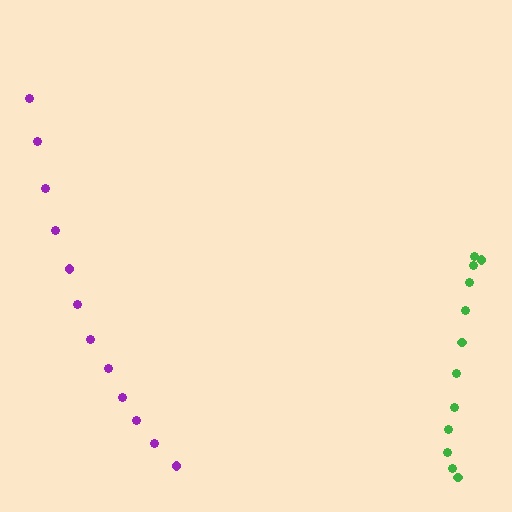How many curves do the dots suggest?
There are 2 distinct paths.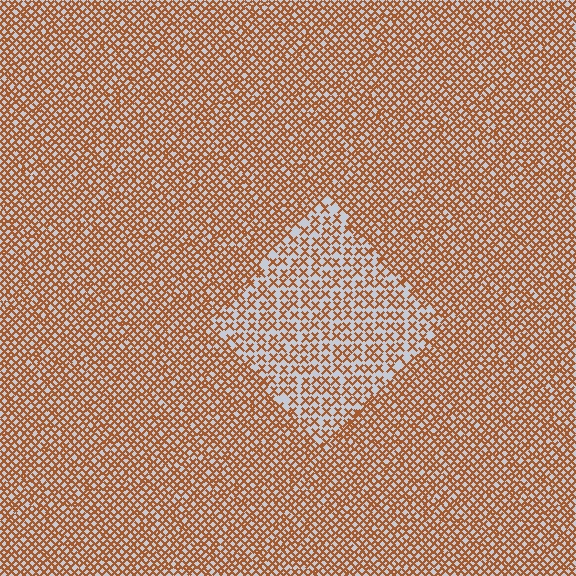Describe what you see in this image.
The image contains small brown elements arranged at two different densities. A diamond-shaped region is visible where the elements are less densely packed than the surrounding area.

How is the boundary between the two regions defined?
The boundary is defined by a change in element density (approximately 1.8x ratio). All elements are the same color, size, and shape.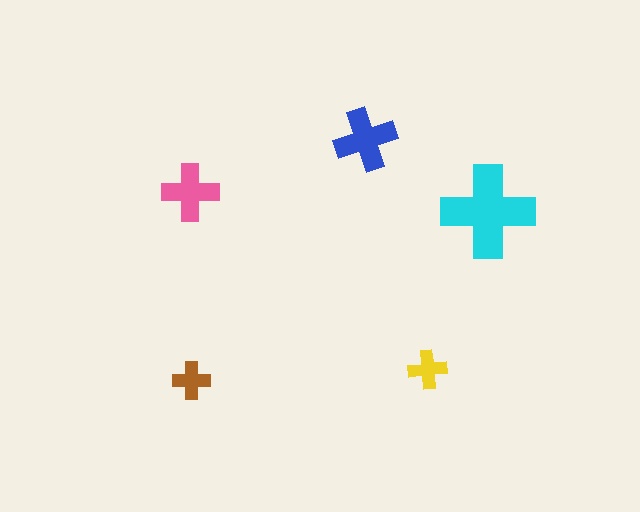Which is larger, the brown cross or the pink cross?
The pink one.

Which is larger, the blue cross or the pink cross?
The blue one.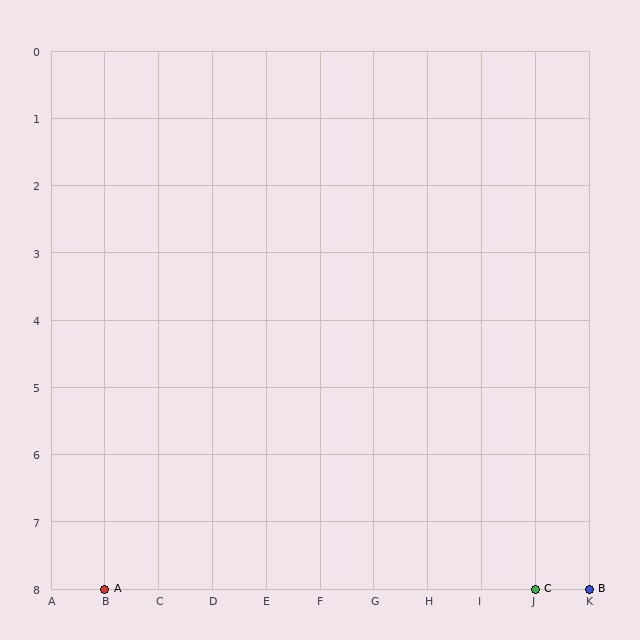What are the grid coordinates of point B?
Point B is at grid coordinates (K, 8).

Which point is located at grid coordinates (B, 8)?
Point A is at (B, 8).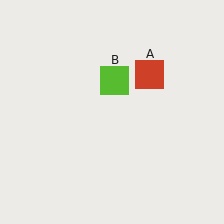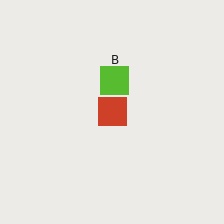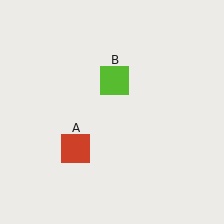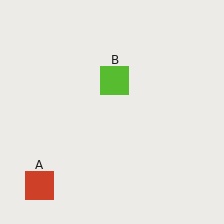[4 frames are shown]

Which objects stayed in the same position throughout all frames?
Lime square (object B) remained stationary.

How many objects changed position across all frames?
1 object changed position: red square (object A).